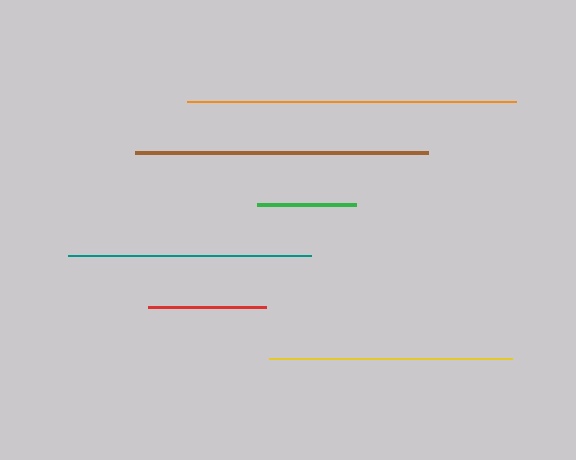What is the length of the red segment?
The red segment is approximately 119 pixels long.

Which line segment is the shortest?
The green line is the shortest at approximately 99 pixels.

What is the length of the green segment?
The green segment is approximately 99 pixels long.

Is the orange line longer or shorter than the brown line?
The orange line is longer than the brown line.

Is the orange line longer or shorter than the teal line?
The orange line is longer than the teal line.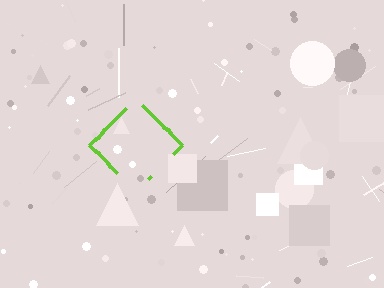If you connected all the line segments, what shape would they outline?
They would outline a diamond.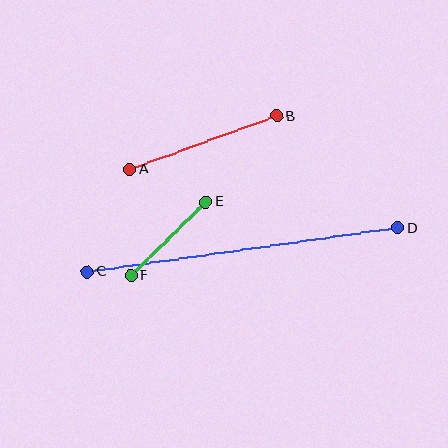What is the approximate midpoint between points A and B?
The midpoint is at approximately (203, 143) pixels.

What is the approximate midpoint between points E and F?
The midpoint is at approximately (168, 239) pixels.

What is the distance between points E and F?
The distance is approximately 105 pixels.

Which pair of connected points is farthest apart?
Points C and D are farthest apart.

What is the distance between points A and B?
The distance is approximately 156 pixels.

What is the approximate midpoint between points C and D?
The midpoint is at approximately (243, 250) pixels.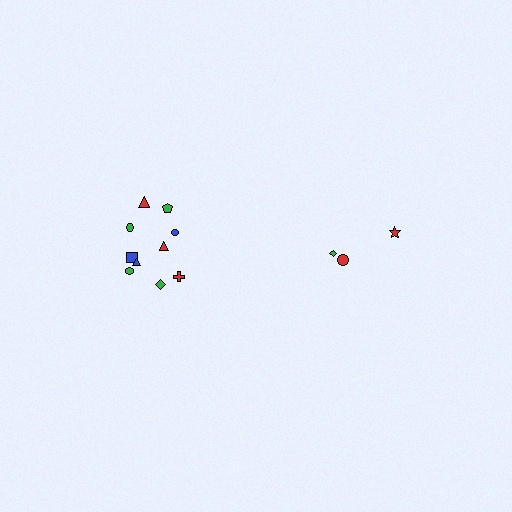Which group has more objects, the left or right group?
The left group.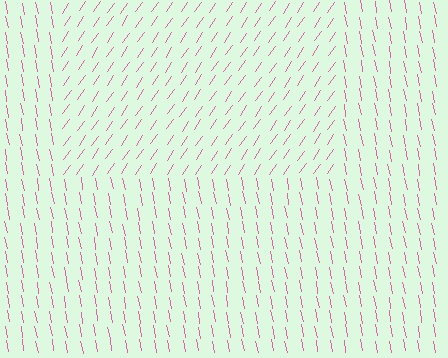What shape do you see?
I see a rectangle.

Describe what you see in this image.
The image is filled with small pink line segments. A rectangle region in the image has lines oriented differently from the surrounding lines, creating a visible texture boundary.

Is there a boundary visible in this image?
Yes, there is a texture boundary formed by a change in line orientation.